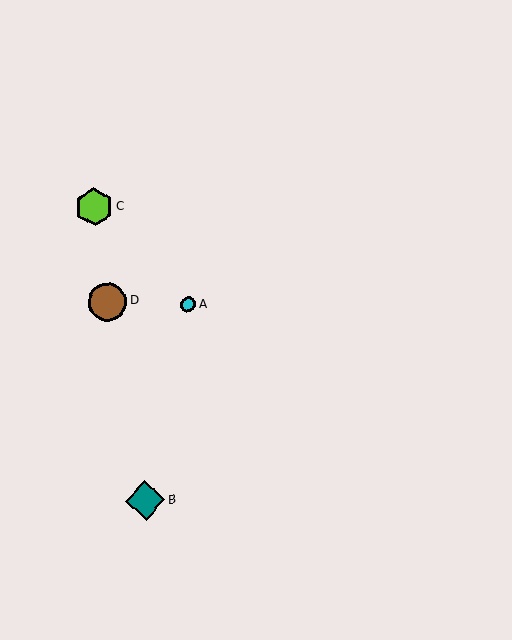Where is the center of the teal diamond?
The center of the teal diamond is at (145, 501).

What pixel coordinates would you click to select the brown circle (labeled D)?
Click at (108, 302) to select the brown circle D.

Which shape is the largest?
The teal diamond (labeled B) is the largest.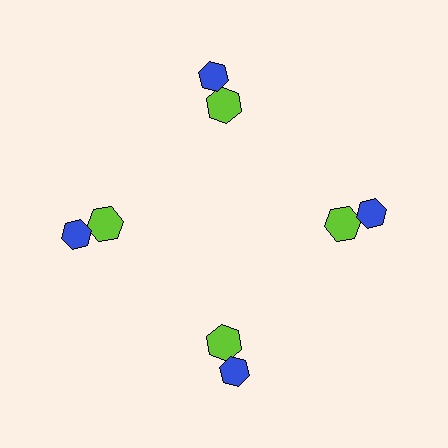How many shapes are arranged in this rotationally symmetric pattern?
There are 8 shapes, arranged in 4 groups of 2.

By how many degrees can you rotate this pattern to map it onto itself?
The pattern maps onto itself every 90 degrees of rotation.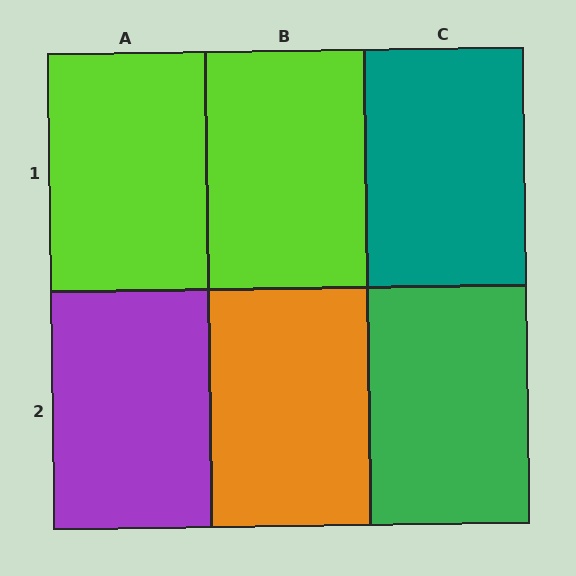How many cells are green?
1 cell is green.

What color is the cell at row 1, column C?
Teal.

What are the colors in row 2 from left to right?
Purple, orange, green.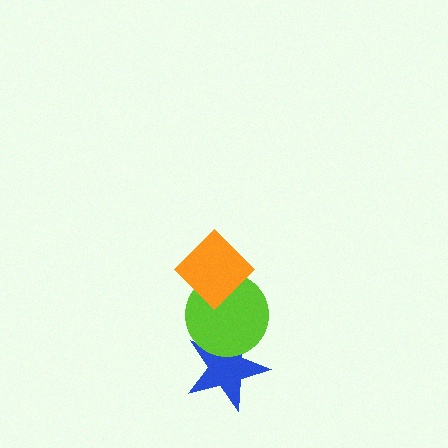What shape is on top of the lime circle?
The orange diamond is on top of the lime circle.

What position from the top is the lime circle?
The lime circle is 2nd from the top.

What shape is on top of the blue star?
The lime circle is on top of the blue star.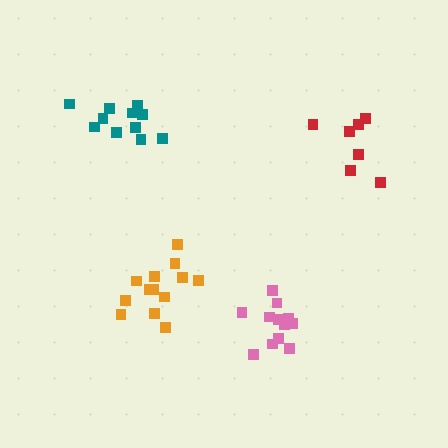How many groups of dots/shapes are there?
There are 4 groups.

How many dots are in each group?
Group 1: 13 dots, Group 2: 11 dots, Group 3: 12 dots, Group 4: 7 dots (43 total).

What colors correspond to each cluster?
The clusters are colored: orange, teal, pink, red.